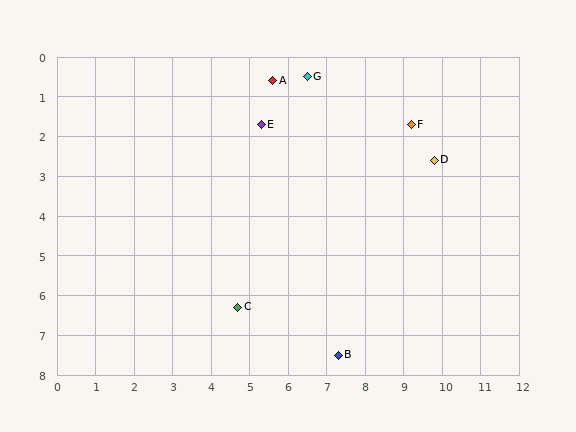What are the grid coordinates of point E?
Point E is at approximately (5.3, 1.7).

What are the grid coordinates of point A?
Point A is at approximately (5.6, 0.6).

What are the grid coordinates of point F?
Point F is at approximately (9.2, 1.7).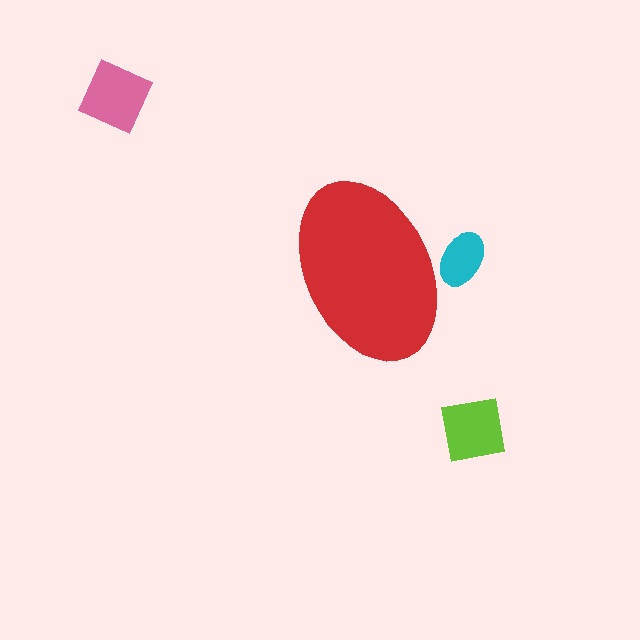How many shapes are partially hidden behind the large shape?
1 shape is partially hidden.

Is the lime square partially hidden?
No, the lime square is fully visible.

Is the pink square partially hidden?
No, the pink square is fully visible.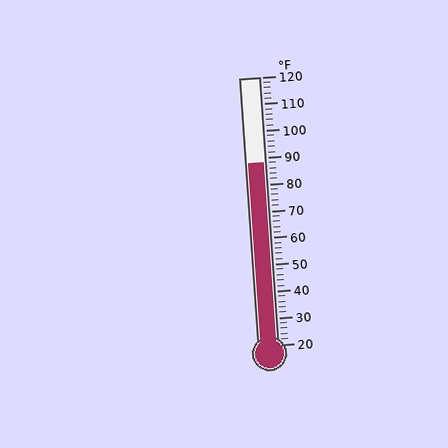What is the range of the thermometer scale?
The thermometer scale ranges from 20°F to 120°F.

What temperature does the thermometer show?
The thermometer shows approximately 88°F.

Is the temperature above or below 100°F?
The temperature is below 100°F.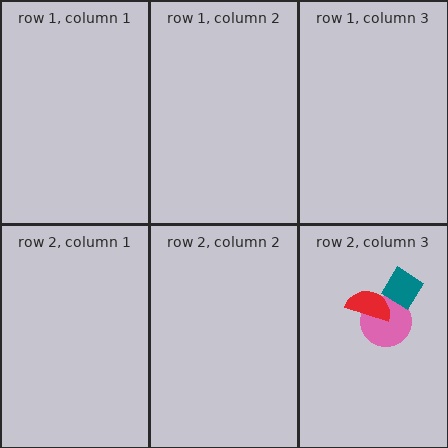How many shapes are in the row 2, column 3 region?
3.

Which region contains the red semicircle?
The row 2, column 3 region.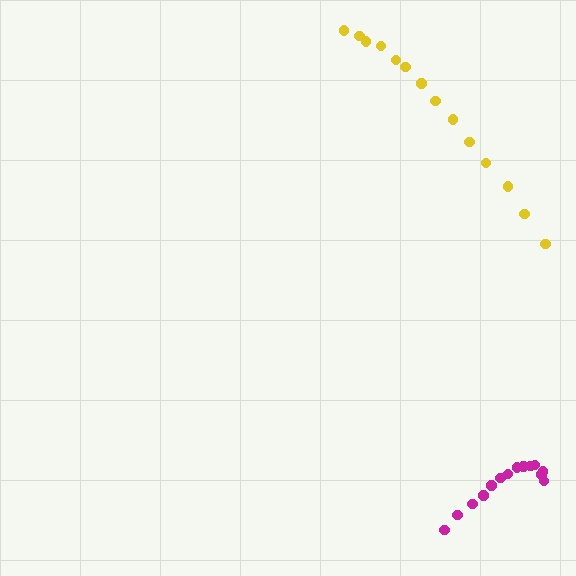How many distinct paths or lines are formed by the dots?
There are 2 distinct paths.